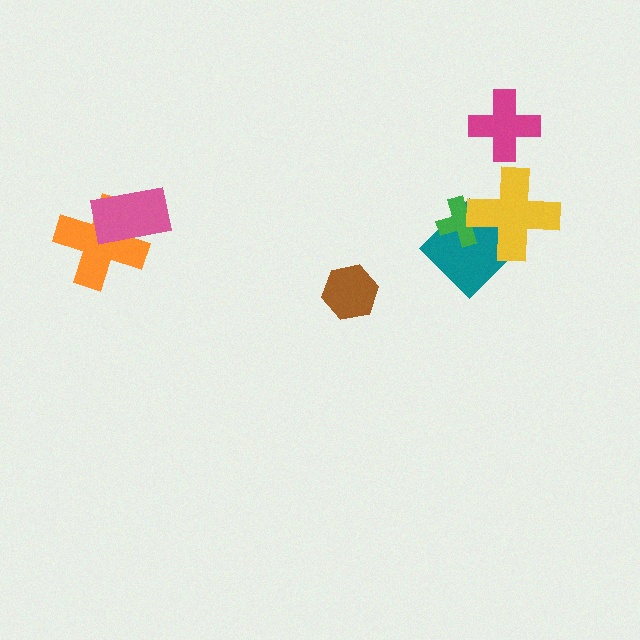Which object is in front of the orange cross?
The pink rectangle is in front of the orange cross.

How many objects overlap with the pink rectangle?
1 object overlaps with the pink rectangle.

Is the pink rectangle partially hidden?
No, no other shape covers it.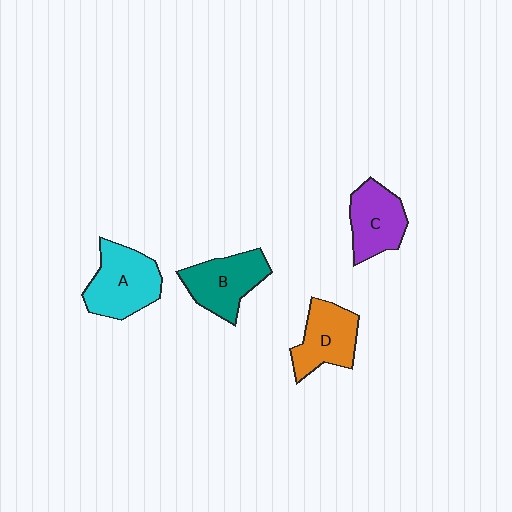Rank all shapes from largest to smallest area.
From largest to smallest: A (cyan), B (teal), D (orange), C (purple).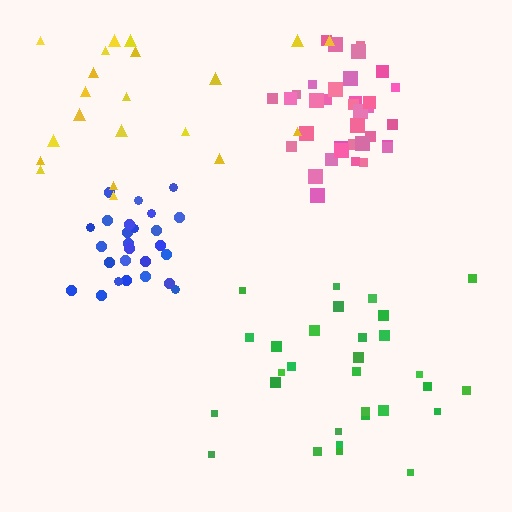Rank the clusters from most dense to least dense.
blue, pink, green, yellow.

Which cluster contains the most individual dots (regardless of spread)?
Pink (35).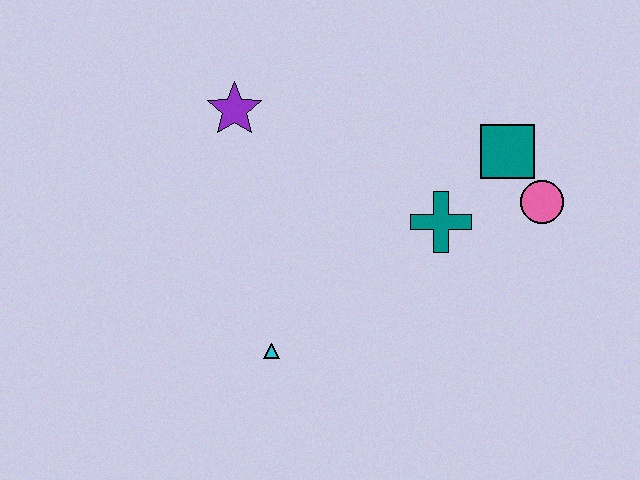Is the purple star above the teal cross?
Yes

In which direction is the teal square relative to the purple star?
The teal square is to the right of the purple star.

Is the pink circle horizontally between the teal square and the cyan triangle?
No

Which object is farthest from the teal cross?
The purple star is farthest from the teal cross.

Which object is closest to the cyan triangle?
The teal cross is closest to the cyan triangle.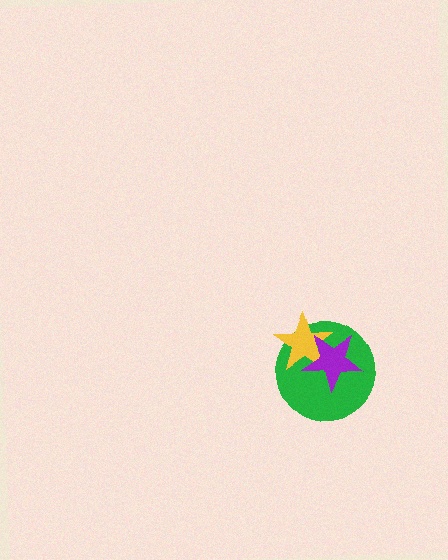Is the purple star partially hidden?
No, no other shape covers it.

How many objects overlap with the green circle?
2 objects overlap with the green circle.